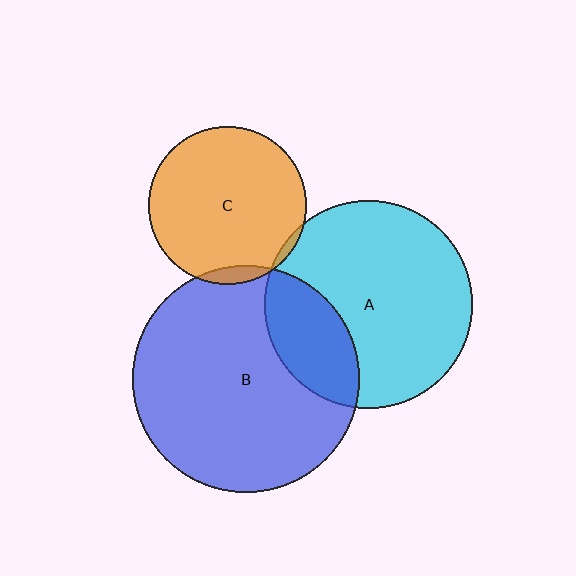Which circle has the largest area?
Circle B (blue).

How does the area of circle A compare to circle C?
Approximately 1.7 times.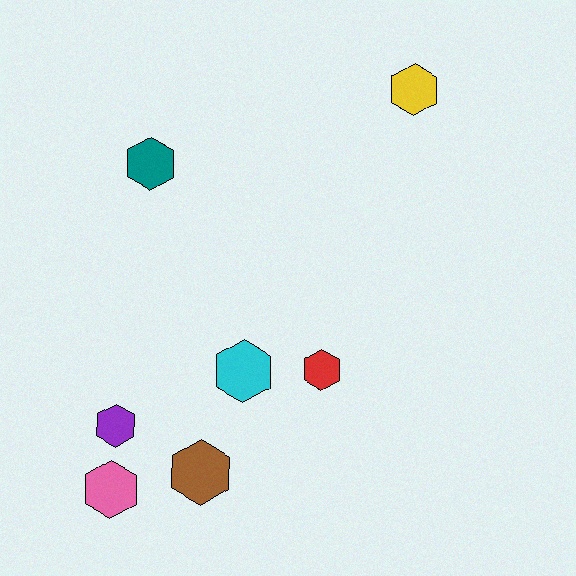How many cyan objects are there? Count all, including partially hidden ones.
There is 1 cyan object.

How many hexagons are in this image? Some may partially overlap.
There are 7 hexagons.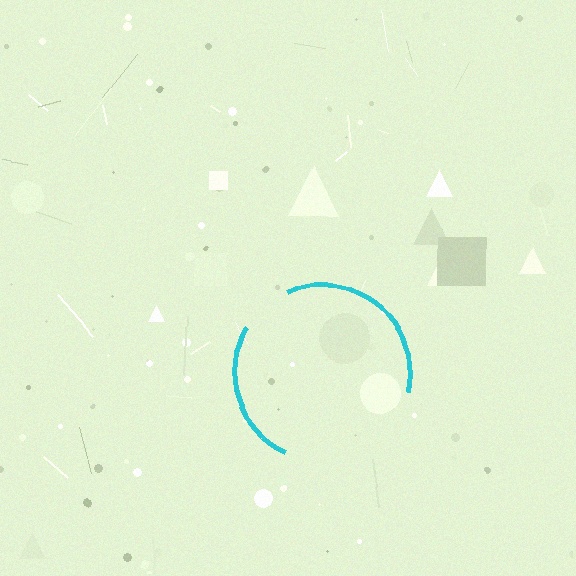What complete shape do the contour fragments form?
The contour fragments form a circle.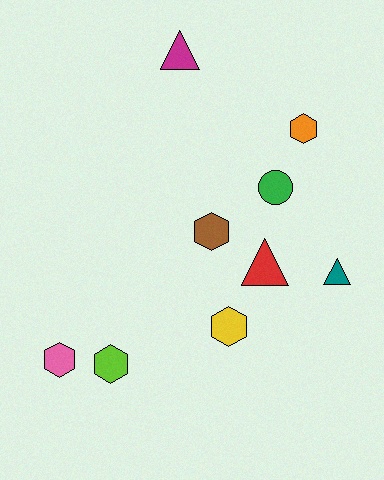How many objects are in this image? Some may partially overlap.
There are 9 objects.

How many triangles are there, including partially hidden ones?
There are 3 triangles.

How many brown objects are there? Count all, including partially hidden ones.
There is 1 brown object.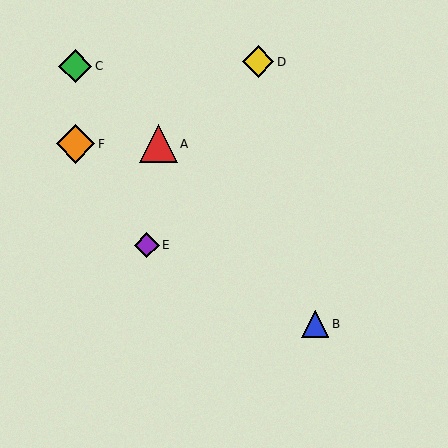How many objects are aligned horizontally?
2 objects (A, F) are aligned horizontally.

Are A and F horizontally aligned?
Yes, both are at y≈144.